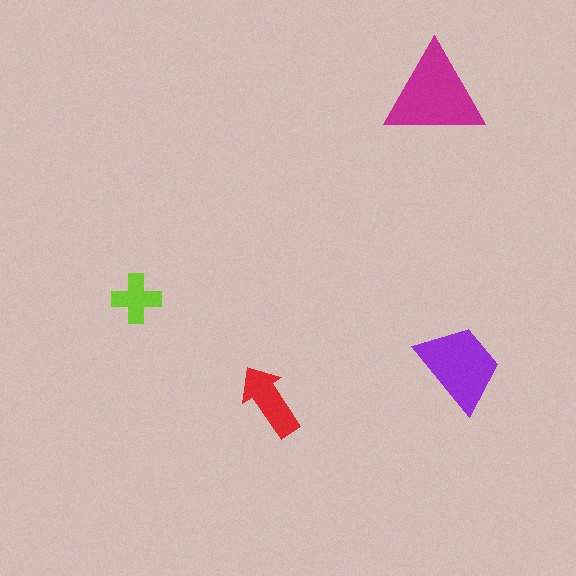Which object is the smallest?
The lime cross.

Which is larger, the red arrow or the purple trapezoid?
The purple trapezoid.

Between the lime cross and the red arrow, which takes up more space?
The red arrow.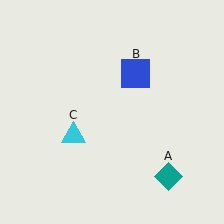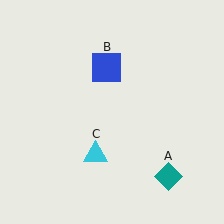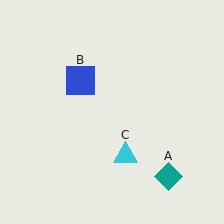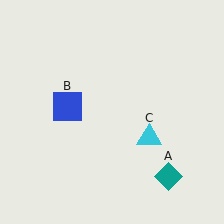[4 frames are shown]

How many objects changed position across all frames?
2 objects changed position: blue square (object B), cyan triangle (object C).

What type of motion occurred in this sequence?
The blue square (object B), cyan triangle (object C) rotated counterclockwise around the center of the scene.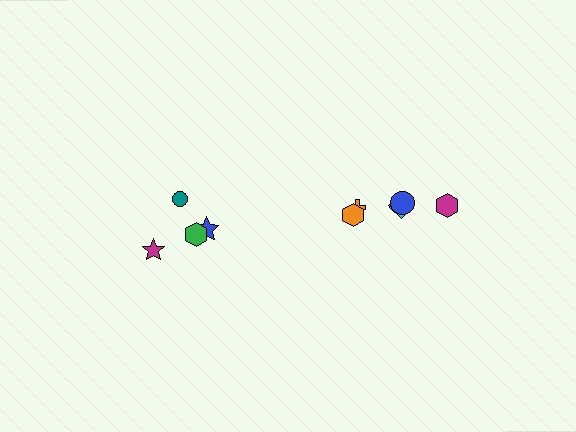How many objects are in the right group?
There are 6 objects.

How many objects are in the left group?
There are 4 objects.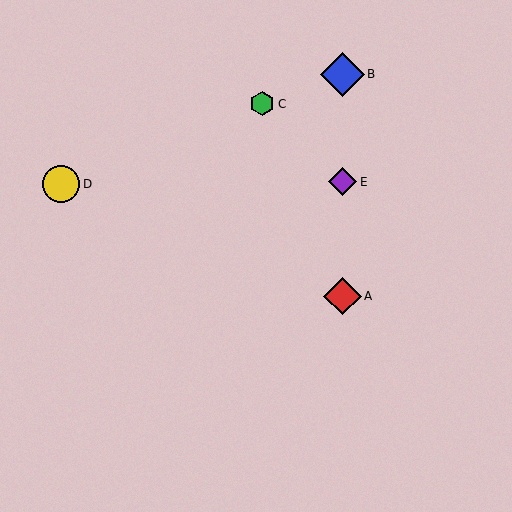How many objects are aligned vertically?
3 objects (A, B, E) are aligned vertically.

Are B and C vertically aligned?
No, B is at x≈343 and C is at x≈262.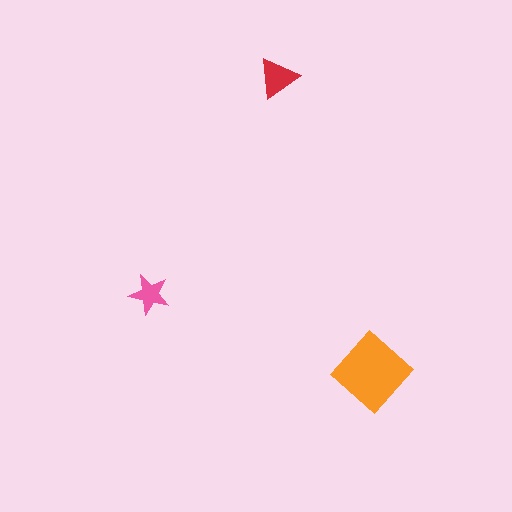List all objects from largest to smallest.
The orange diamond, the red triangle, the pink star.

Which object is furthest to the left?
The pink star is leftmost.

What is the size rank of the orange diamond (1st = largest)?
1st.